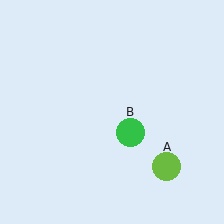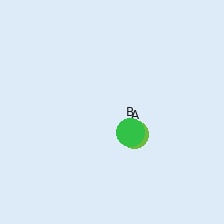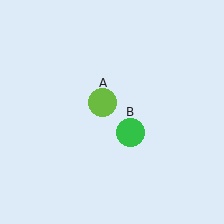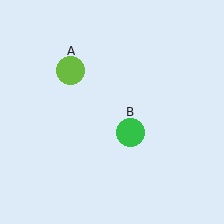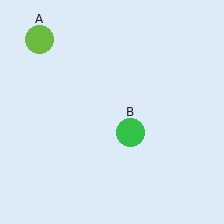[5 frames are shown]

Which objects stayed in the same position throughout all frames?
Green circle (object B) remained stationary.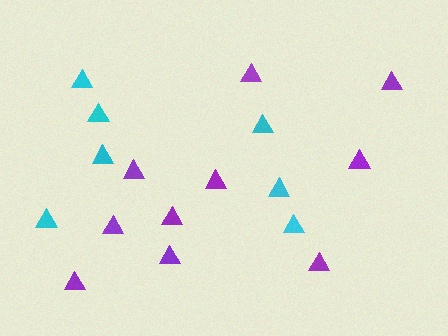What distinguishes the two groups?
There are 2 groups: one group of cyan triangles (7) and one group of purple triangles (10).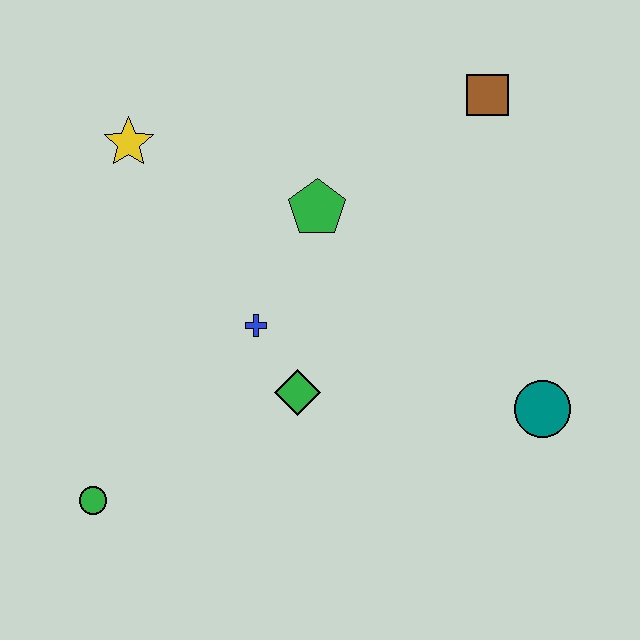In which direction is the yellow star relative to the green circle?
The yellow star is above the green circle.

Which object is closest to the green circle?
The green diamond is closest to the green circle.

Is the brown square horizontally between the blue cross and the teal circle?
Yes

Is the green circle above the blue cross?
No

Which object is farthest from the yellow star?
The teal circle is farthest from the yellow star.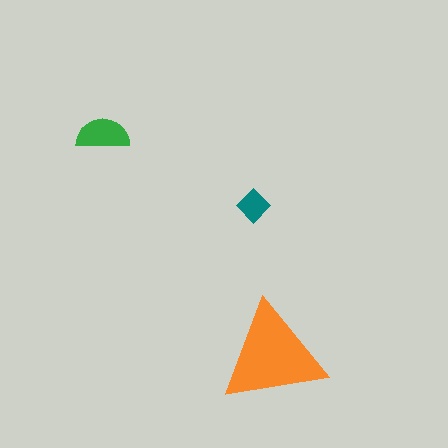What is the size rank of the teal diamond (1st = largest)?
3rd.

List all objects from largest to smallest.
The orange triangle, the green semicircle, the teal diamond.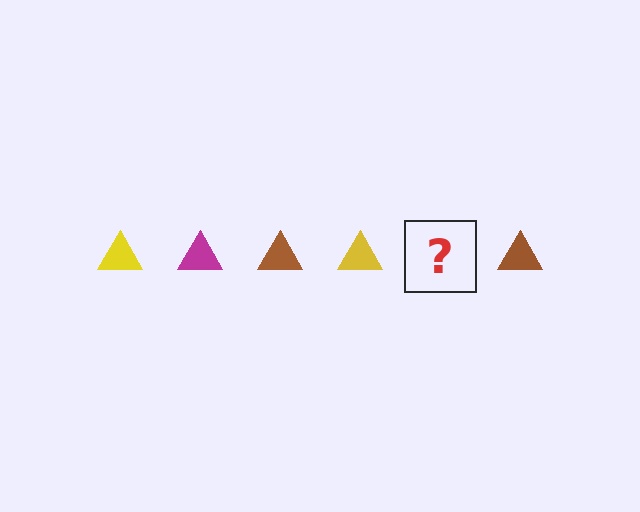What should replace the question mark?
The question mark should be replaced with a magenta triangle.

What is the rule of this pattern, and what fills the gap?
The rule is that the pattern cycles through yellow, magenta, brown triangles. The gap should be filled with a magenta triangle.